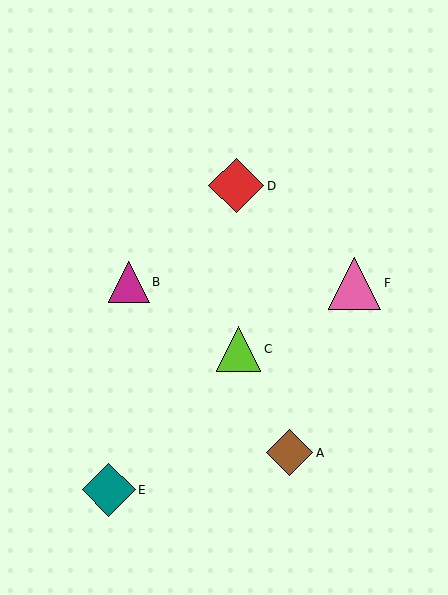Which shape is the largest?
The red diamond (labeled D) is the largest.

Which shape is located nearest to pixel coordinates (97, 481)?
The teal diamond (labeled E) at (109, 490) is nearest to that location.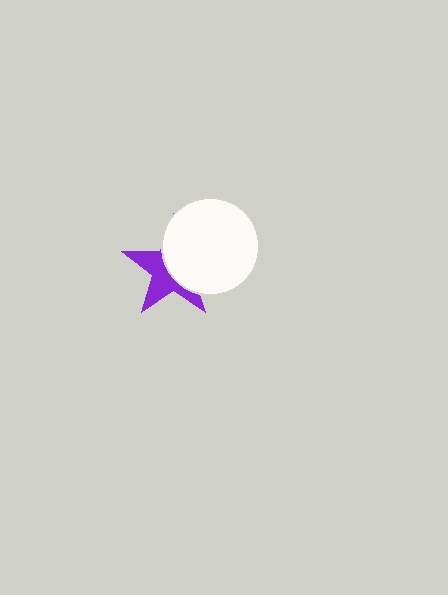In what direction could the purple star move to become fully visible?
The purple star could move left. That would shift it out from behind the white circle entirely.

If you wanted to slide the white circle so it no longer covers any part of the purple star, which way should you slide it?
Slide it right — that is the most direct way to separate the two shapes.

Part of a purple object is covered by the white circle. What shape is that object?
It is a star.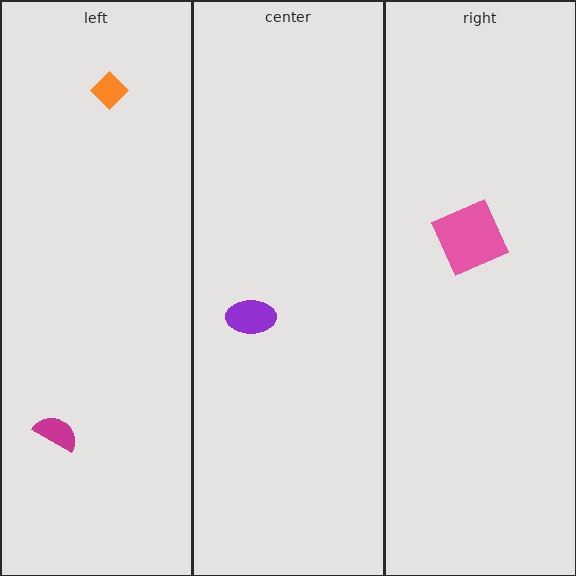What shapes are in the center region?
The purple ellipse.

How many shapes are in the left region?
2.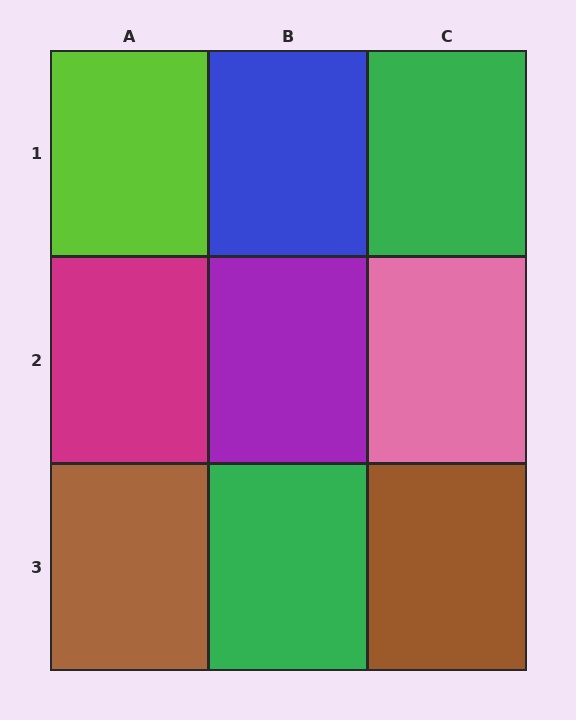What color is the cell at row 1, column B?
Blue.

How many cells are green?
2 cells are green.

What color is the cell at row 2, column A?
Magenta.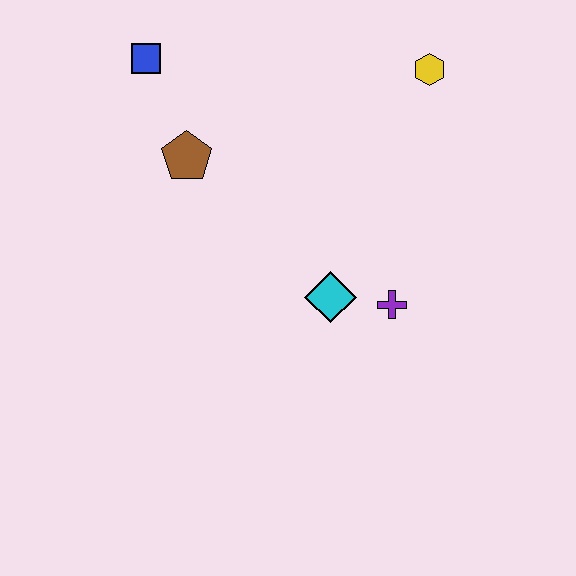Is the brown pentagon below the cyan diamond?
No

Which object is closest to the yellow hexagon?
The purple cross is closest to the yellow hexagon.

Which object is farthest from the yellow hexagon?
The blue square is farthest from the yellow hexagon.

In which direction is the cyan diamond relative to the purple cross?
The cyan diamond is to the left of the purple cross.